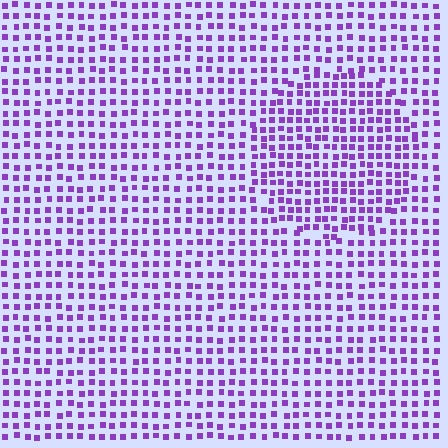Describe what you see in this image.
The image contains small purple elements arranged at two different densities. A circle-shaped region is visible where the elements are more densely packed than the surrounding area.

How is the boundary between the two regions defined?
The boundary is defined by a change in element density (approximately 1.5x ratio). All elements are the same color, size, and shape.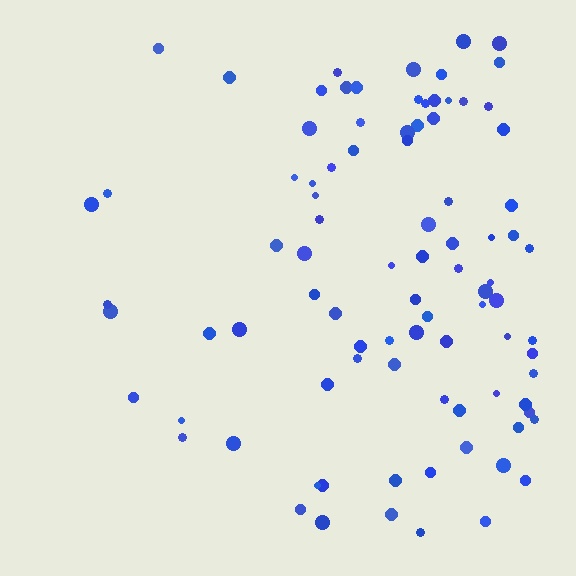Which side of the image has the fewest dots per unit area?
The left.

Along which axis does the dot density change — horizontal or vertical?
Horizontal.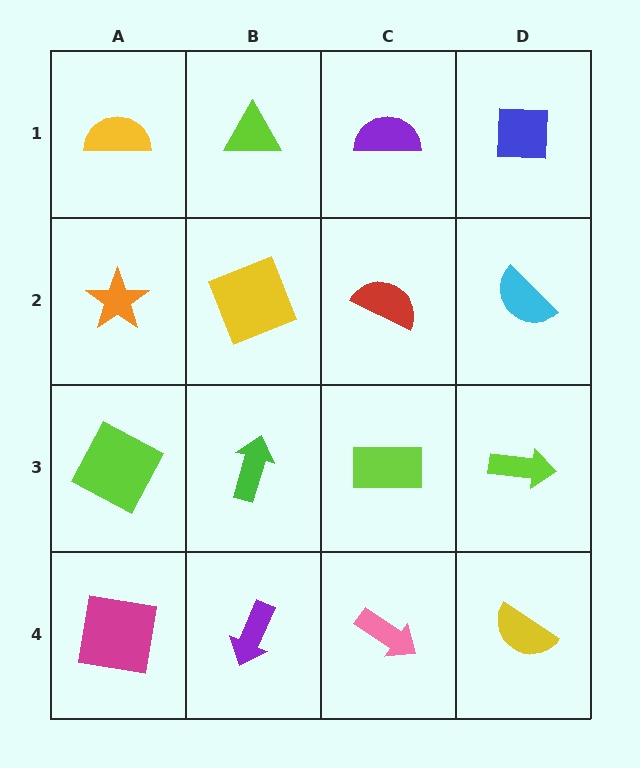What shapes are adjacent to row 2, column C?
A purple semicircle (row 1, column C), a lime rectangle (row 3, column C), a yellow square (row 2, column B), a cyan semicircle (row 2, column D).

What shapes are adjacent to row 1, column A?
An orange star (row 2, column A), a lime triangle (row 1, column B).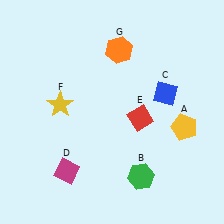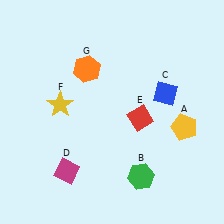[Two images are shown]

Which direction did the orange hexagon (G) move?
The orange hexagon (G) moved left.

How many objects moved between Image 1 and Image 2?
1 object moved between the two images.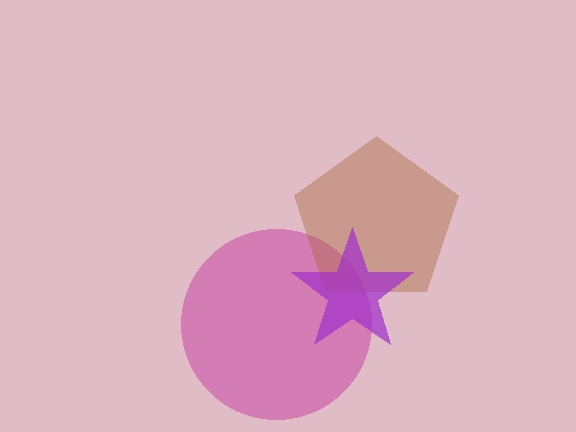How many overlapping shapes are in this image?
There are 3 overlapping shapes in the image.